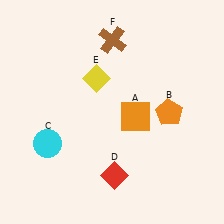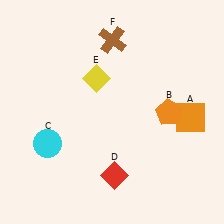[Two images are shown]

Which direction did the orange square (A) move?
The orange square (A) moved right.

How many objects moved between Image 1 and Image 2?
1 object moved between the two images.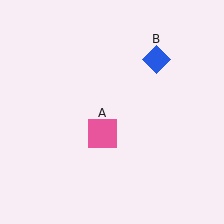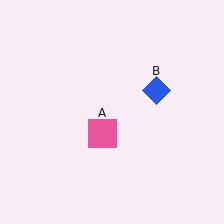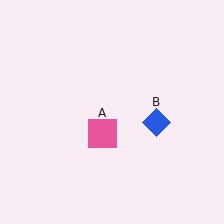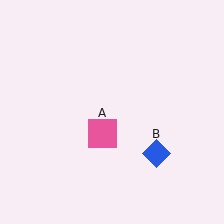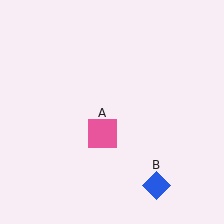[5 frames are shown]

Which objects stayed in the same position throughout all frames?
Pink square (object A) remained stationary.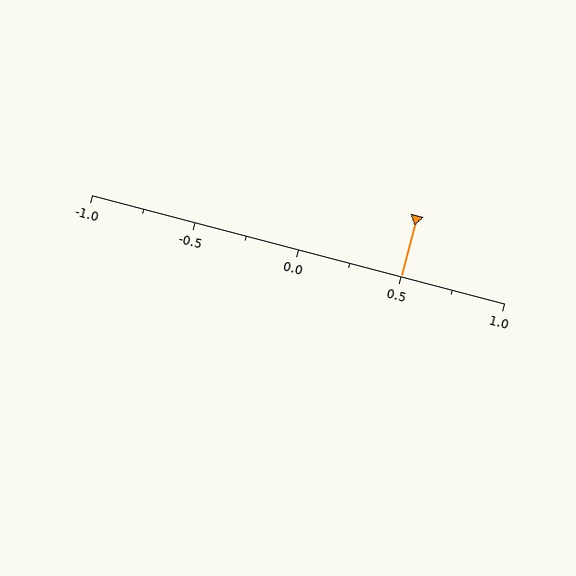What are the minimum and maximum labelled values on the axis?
The axis runs from -1.0 to 1.0.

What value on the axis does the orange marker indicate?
The marker indicates approximately 0.5.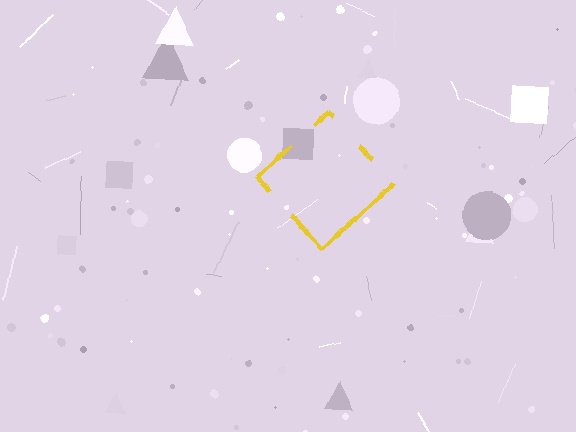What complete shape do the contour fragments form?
The contour fragments form a diamond.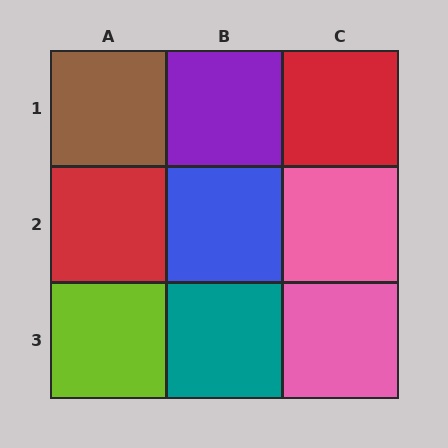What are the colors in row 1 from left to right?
Brown, purple, red.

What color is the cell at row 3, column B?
Teal.